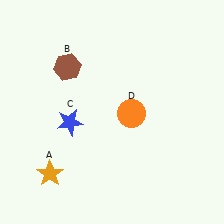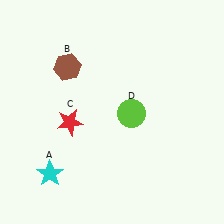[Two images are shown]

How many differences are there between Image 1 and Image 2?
There are 3 differences between the two images.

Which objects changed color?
A changed from orange to cyan. C changed from blue to red. D changed from orange to lime.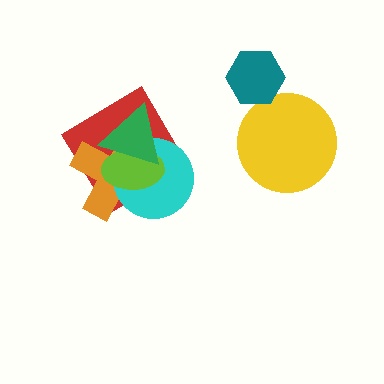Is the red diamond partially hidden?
Yes, it is partially covered by another shape.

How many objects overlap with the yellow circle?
0 objects overlap with the yellow circle.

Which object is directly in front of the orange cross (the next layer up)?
The cyan circle is directly in front of the orange cross.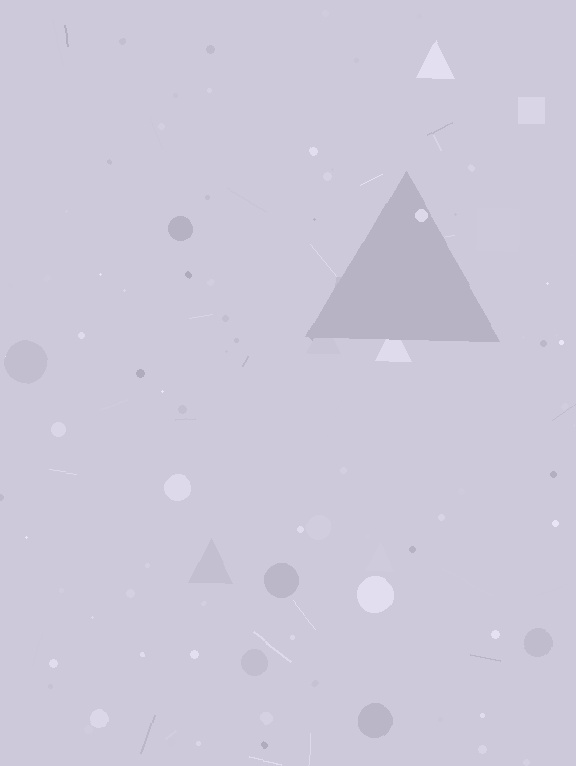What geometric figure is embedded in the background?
A triangle is embedded in the background.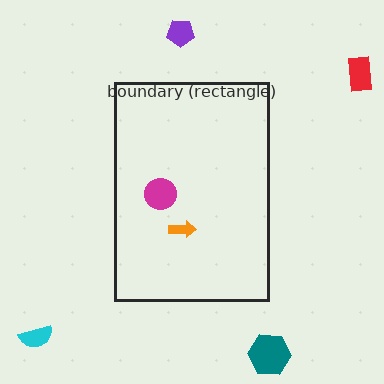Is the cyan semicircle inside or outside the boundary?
Outside.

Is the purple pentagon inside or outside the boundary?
Outside.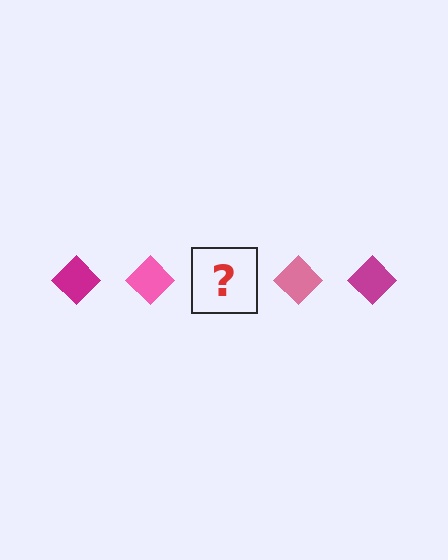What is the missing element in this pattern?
The missing element is a magenta diamond.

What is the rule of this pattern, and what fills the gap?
The rule is that the pattern cycles through magenta, pink diamonds. The gap should be filled with a magenta diamond.